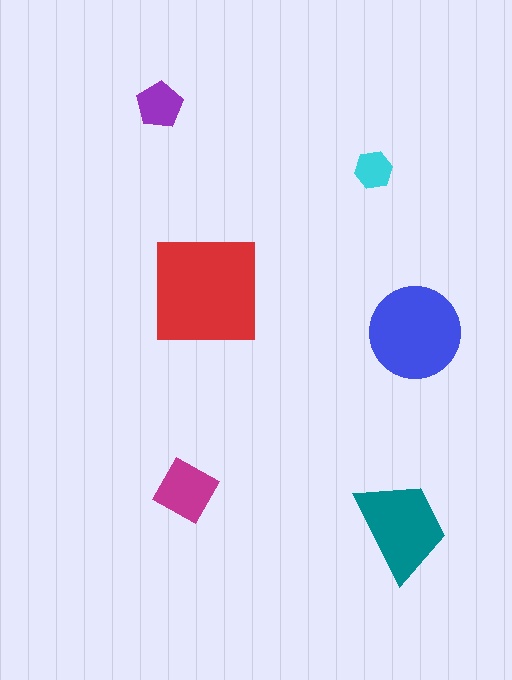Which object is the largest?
The red square.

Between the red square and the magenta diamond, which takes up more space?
The red square.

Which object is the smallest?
The cyan hexagon.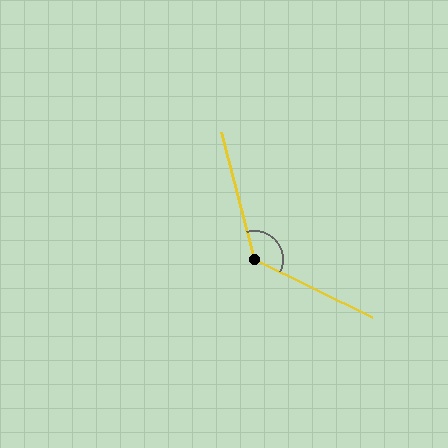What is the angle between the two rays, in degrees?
Approximately 131 degrees.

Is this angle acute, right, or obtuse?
It is obtuse.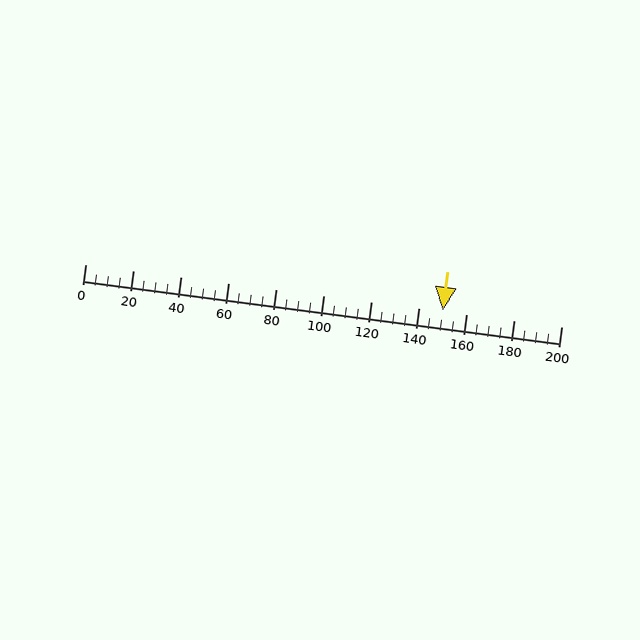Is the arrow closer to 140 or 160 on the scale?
The arrow is closer to 160.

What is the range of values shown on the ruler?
The ruler shows values from 0 to 200.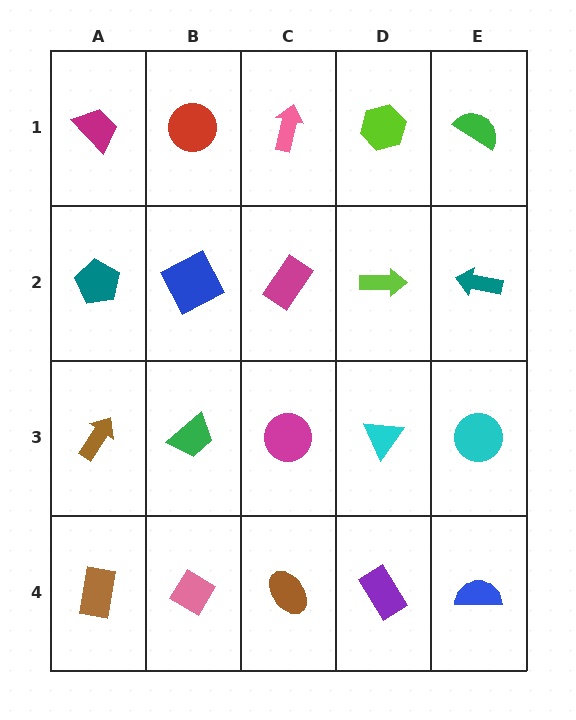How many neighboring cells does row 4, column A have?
2.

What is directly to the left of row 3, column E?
A cyan triangle.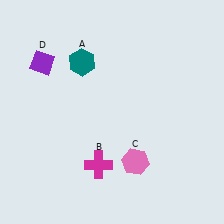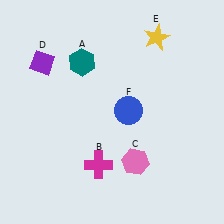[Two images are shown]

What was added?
A yellow star (E), a blue circle (F) were added in Image 2.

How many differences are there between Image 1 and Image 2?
There are 2 differences between the two images.